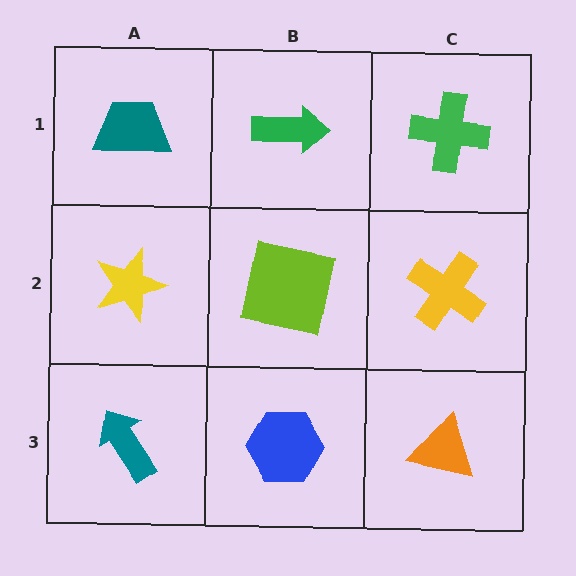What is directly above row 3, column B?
A lime square.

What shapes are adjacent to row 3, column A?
A yellow star (row 2, column A), a blue hexagon (row 3, column B).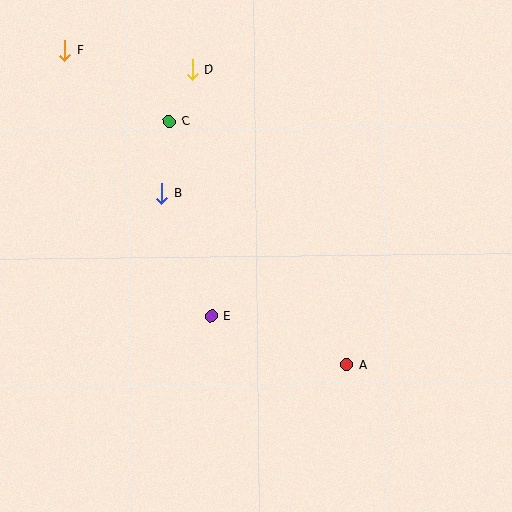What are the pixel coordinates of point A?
Point A is at (347, 365).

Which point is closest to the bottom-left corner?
Point E is closest to the bottom-left corner.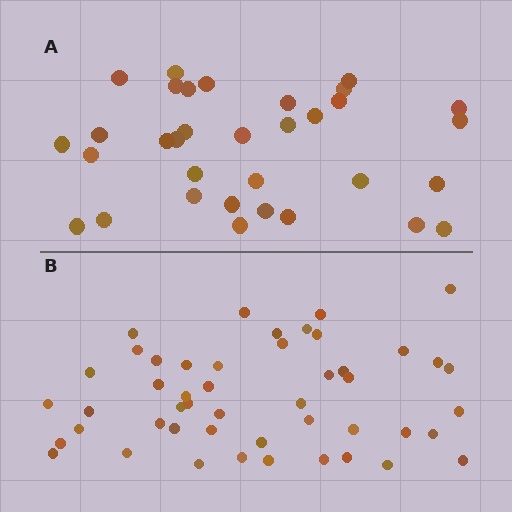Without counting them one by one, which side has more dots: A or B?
Region B (the bottom region) has more dots.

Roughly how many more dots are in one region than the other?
Region B has approximately 15 more dots than region A.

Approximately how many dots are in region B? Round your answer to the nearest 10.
About 50 dots. (The exact count is 48, which rounds to 50.)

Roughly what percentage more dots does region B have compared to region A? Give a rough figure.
About 45% more.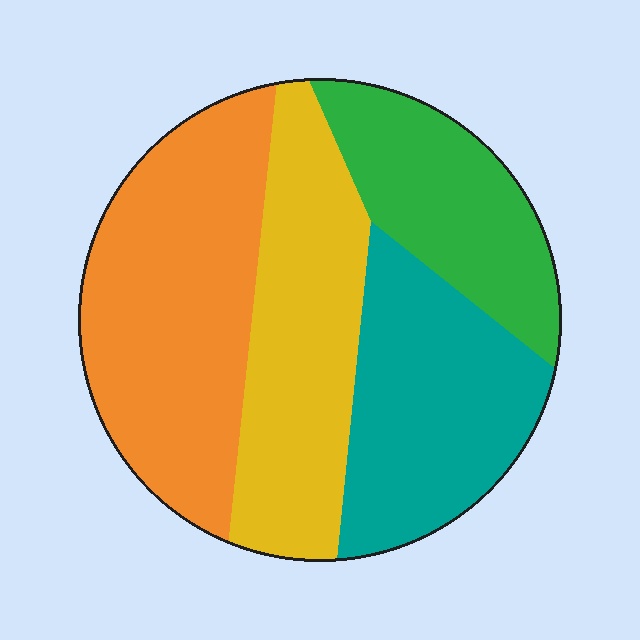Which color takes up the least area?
Green, at roughly 20%.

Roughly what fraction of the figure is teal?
Teal covers 24% of the figure.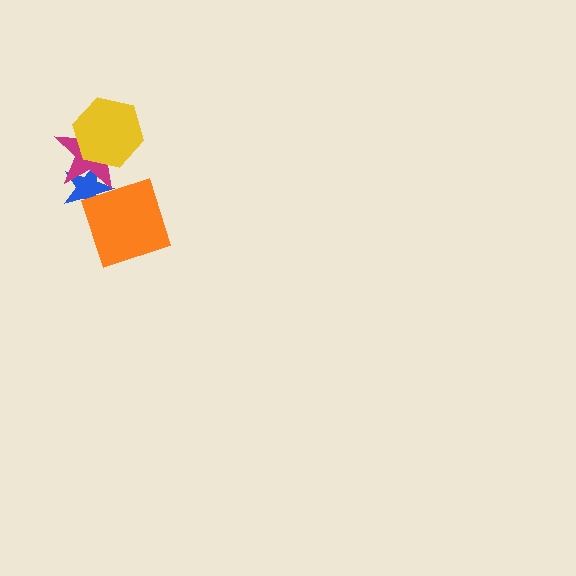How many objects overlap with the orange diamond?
2 objects overlap with the orange diamond.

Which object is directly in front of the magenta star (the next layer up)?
The orange diamond is directly in front of the magenta star.